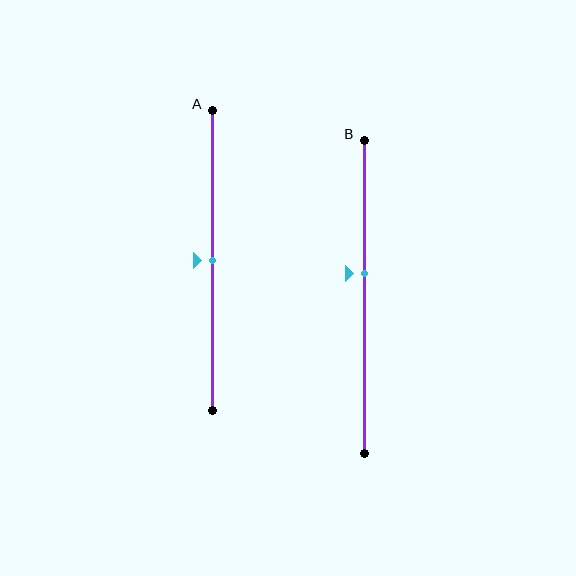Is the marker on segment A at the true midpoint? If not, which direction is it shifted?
Yes, the marker on segment A is at the true midpoint.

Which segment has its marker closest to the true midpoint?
Segment A has its marker closest to the true midpoint.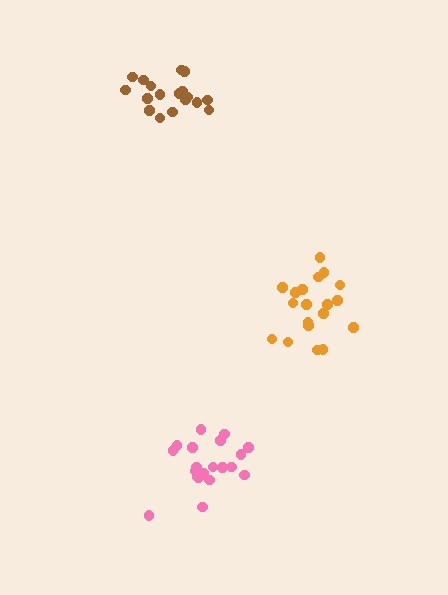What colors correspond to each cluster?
The clusters are colored: orange, pink, brown.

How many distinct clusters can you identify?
There are 3 distinct clusters.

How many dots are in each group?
Group 1: 19 dots, Group 2: 20 dots, Group 3: 18 dots (57 total).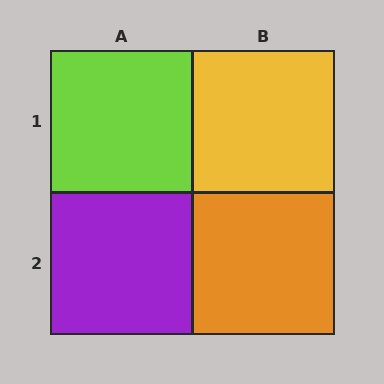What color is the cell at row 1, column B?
Yellow.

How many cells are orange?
1 cell is orange.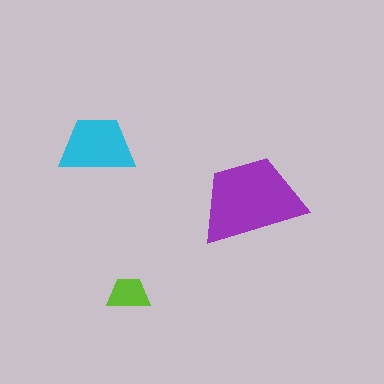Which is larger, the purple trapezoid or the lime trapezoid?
The purple one.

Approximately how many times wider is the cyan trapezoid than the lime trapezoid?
About 2 times wider.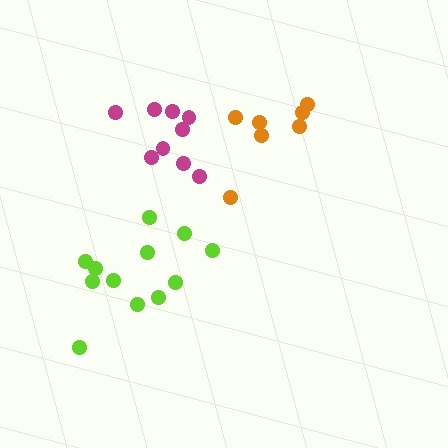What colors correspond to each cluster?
The clusters are colored: lime, orange, magenta.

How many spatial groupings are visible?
There are 3 spatial groupings.